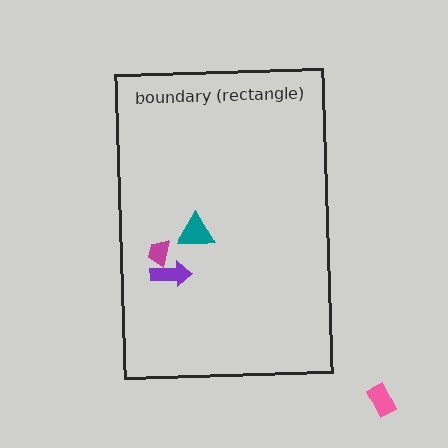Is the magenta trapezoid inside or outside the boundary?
Inside.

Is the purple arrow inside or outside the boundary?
Inside.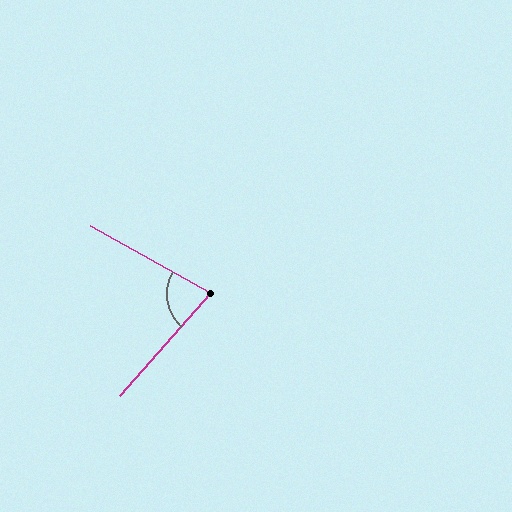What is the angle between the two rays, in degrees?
Approximately 78 degrees.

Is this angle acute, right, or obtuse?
It is acute.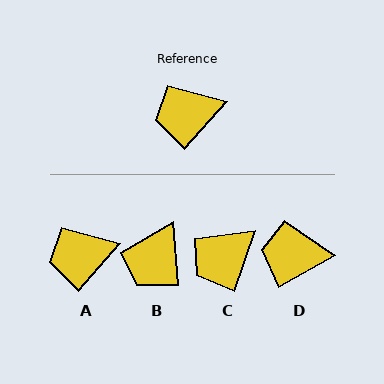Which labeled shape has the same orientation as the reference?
A.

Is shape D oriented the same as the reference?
No, it is off by about 20 degrees.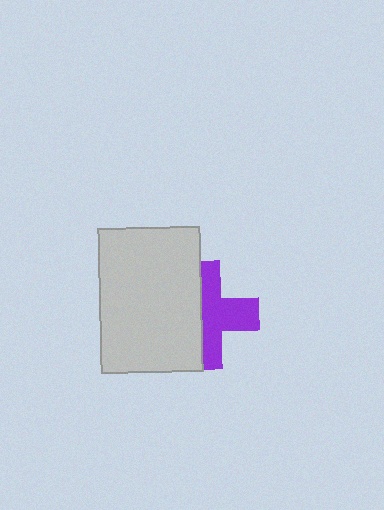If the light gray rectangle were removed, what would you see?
You would see the complete purple cross.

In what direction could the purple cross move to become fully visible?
The purple cross could move right. That would shift it out from behind the light gray rectangle entirely.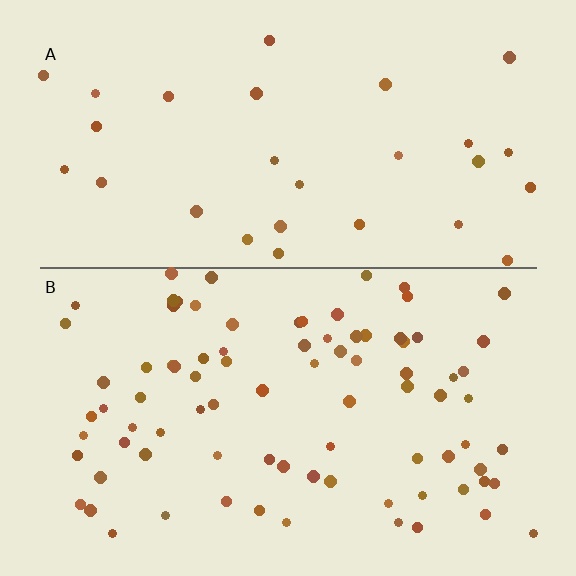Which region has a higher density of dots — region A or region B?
B (the bottom).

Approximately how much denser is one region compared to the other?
Approximately 2.9× — region B over region A.